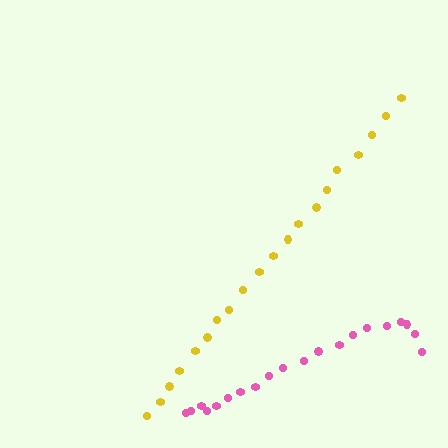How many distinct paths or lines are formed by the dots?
There are 2 distinct paths.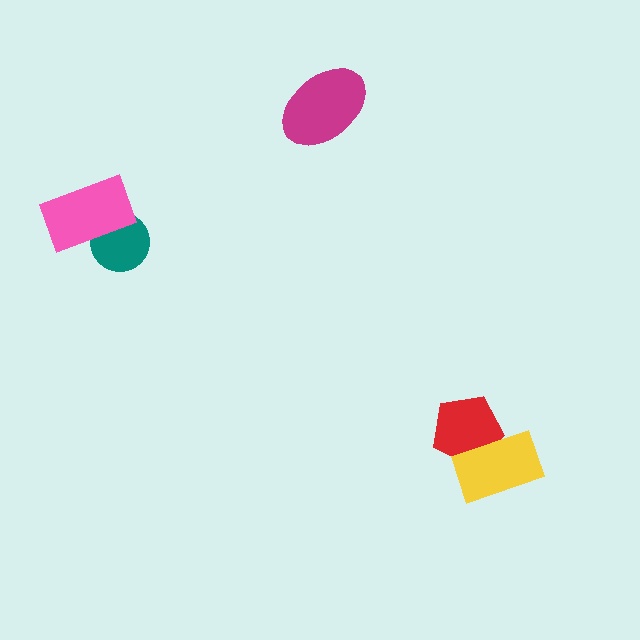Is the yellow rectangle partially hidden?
No, no other shape covers it.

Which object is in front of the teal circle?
The pink rectangle is in front of the teal circle.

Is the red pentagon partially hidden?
Yes, it is partially covered by another shape.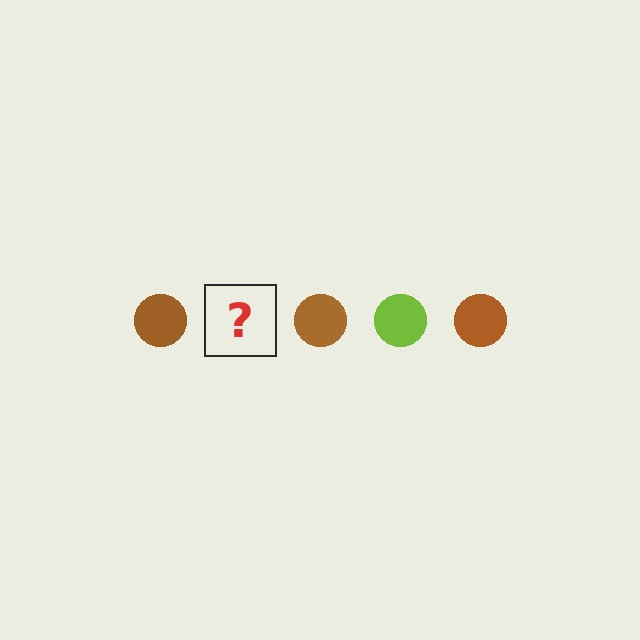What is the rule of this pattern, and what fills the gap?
The rule is that the pattern cycles through brown, lime circles. The gap should be filled with a lime circle.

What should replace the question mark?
The question mark should be replaced with a lime circle.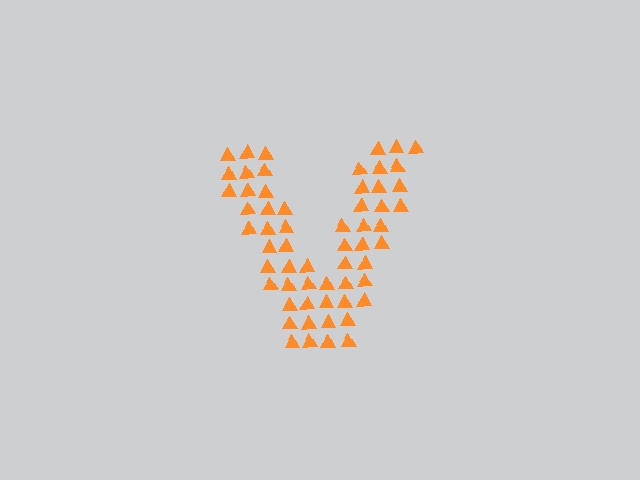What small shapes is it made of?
It is made of small triangles.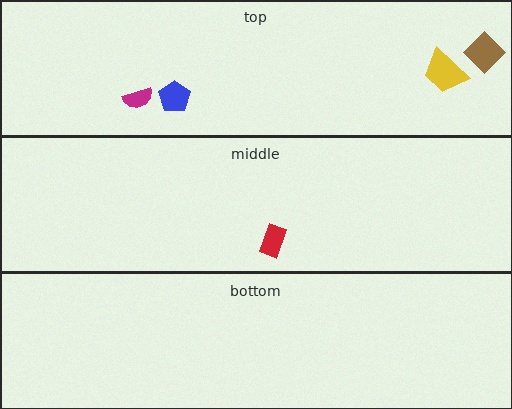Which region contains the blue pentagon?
The top region.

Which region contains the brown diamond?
The top region.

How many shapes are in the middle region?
1.